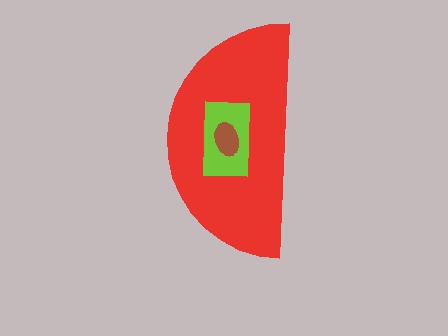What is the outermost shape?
The red semicircle.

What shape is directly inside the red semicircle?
The lime rectangle.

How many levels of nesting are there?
3.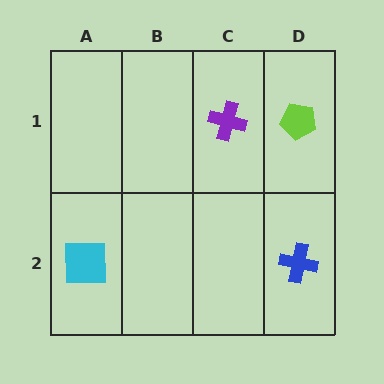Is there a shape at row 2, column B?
No, that cell is empty.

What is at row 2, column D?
A blue cross.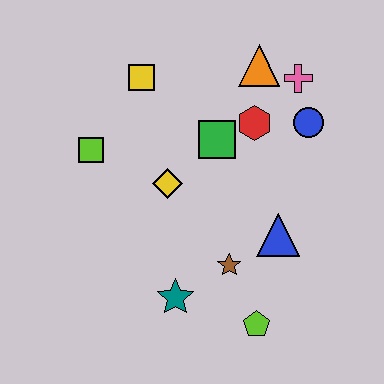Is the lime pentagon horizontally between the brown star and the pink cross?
Yes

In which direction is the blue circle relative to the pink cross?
The blue circle is below the pink cross.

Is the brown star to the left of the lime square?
No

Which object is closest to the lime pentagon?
The brown star is closest to the lime pentagon.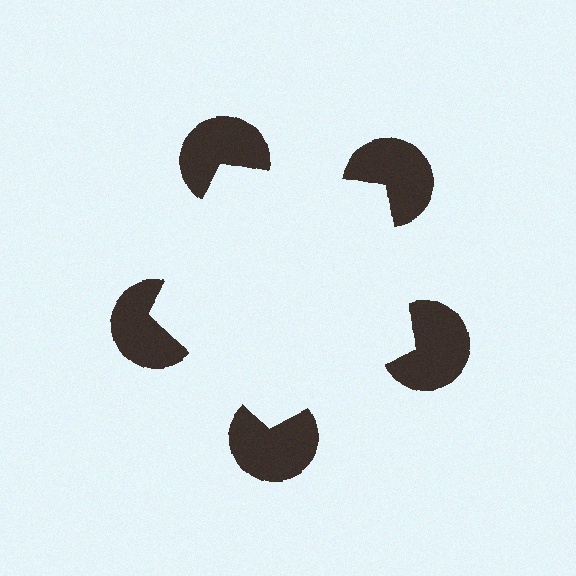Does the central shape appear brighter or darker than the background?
It typically appears slightly brighter than the background, even though no actual brightness change is drawn.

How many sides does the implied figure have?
5 sides.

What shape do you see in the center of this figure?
An illusory pentagon — its edges are inferred from the aligned wedge cuts in the pac-man discs, not physically drawn.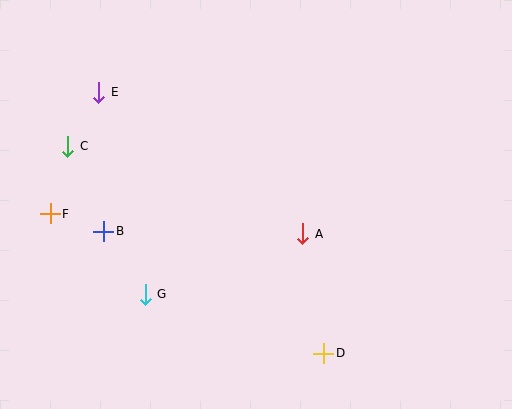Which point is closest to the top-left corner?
Point E is closest to the top-left corner.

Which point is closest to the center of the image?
Point A at (303, 234) is closest to the center.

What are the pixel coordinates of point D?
Point D is at (324, 353).